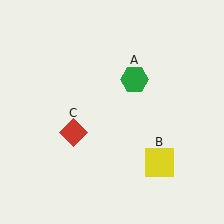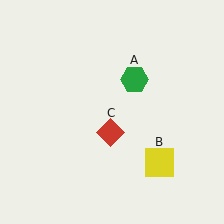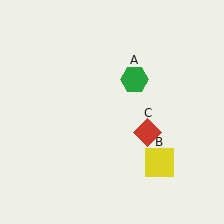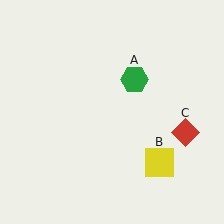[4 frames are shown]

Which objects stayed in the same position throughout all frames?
Green hexagon (object A) and yellow square (object B) remained stationary.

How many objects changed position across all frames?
1 object changed position: red diamond (object C).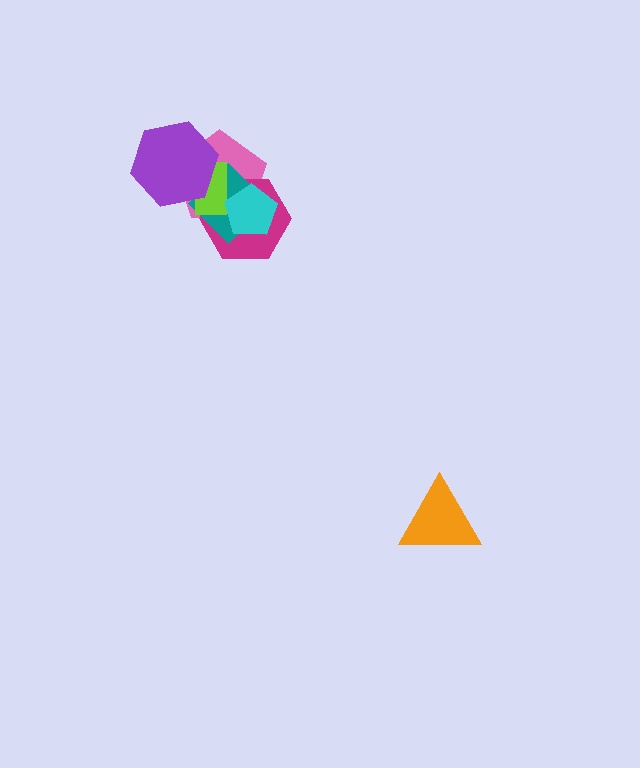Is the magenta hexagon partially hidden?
Yes, it is partially covered by another shape.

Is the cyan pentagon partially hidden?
No, no other shape covers it.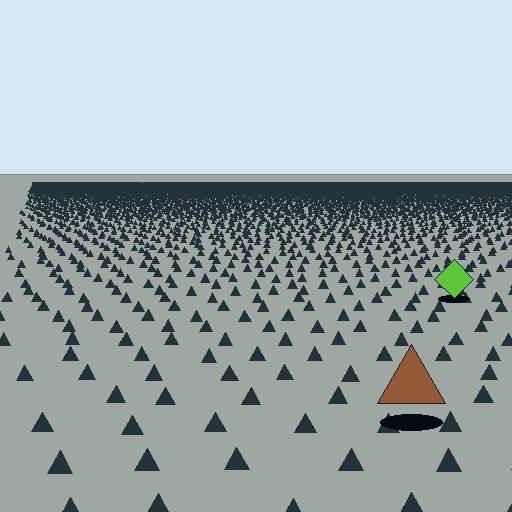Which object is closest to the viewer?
The brown triangle is closest. The texture marks near it are larger and more spread out.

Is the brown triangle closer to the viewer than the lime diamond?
Yes. The brown triangle is closer — you can tell from the texture gradient: the ground texture is coarser near it.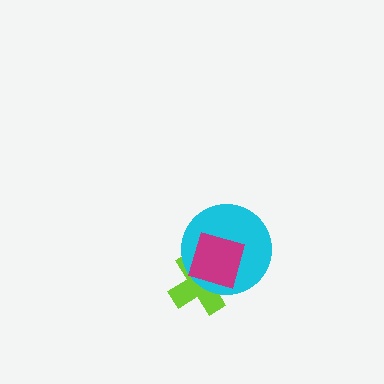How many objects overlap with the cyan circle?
2 objects overlap with the cyan circle.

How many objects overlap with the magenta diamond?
2 objects overlap with the magenta diamond.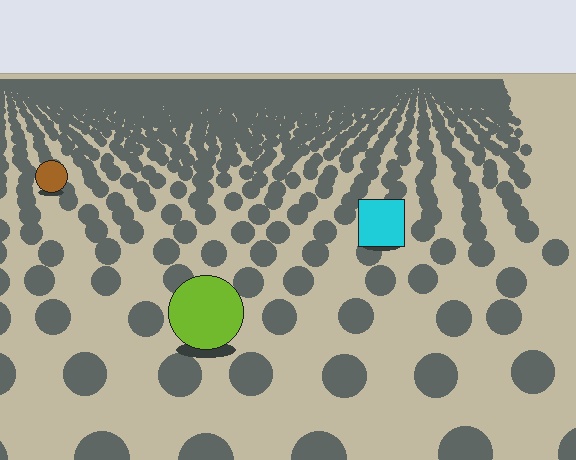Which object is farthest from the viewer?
The brown circle is farthest from the viewer. It appears smaller and the ground texture around it is denser.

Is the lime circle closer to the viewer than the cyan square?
Yes. The lime circle is closer — you can tell from the texture gradient: the ground texture is coarser near it.